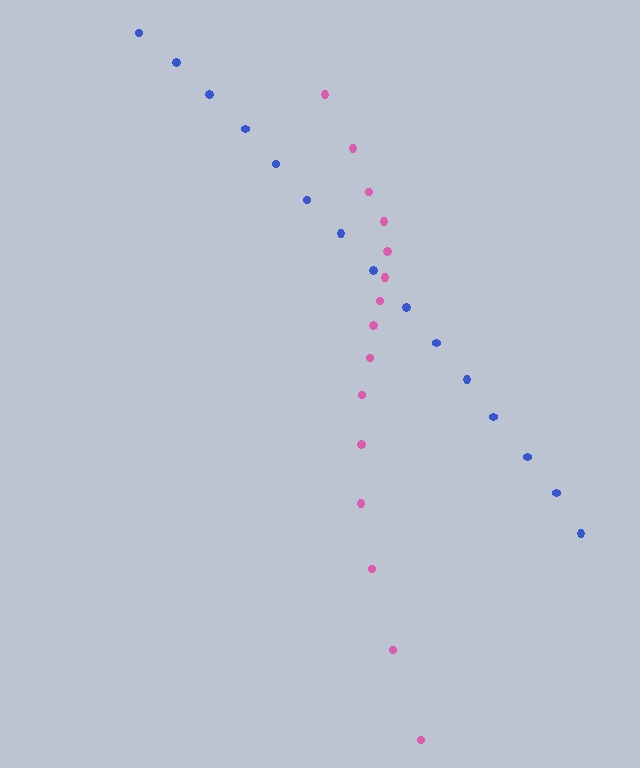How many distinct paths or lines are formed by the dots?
There are 2 distinct paths.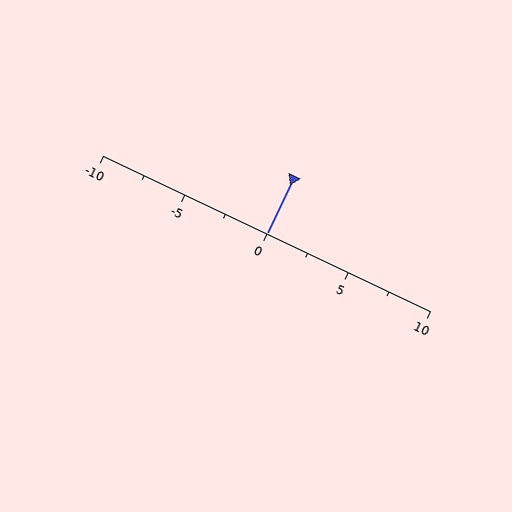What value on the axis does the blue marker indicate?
The marker indicates approximately 0.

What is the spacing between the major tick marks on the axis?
The major ticks are spaced 5 apart.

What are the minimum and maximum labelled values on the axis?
The axis runs from -10 to 10.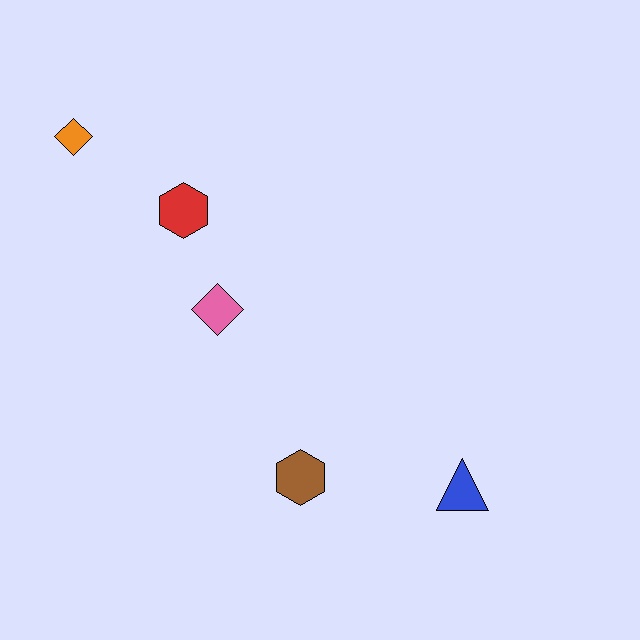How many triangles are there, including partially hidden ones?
There is 1 triangle.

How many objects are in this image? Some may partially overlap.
There are 5 objects.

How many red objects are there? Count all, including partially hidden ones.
There is 1 red object.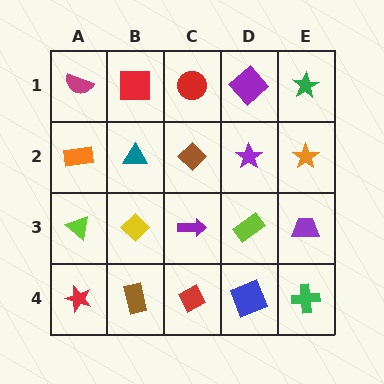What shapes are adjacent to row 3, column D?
A purple star (row 2, column D), a blue square (row 4, column D), a purple arrow (row 3, column C), a purple trapezoid (row 3, column E).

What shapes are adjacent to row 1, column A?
An orange rectangle (row 2, column A), a red square (row 1, column B).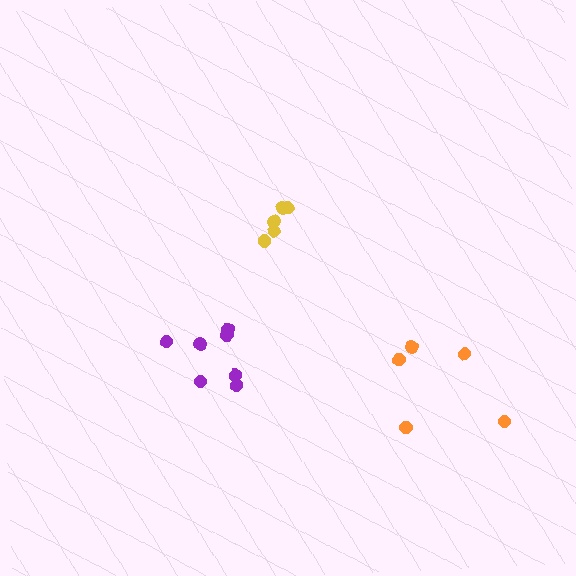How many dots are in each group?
Group 1: 5 dots, Group 2: 5 dots, Group 3: 7 dots (17 total).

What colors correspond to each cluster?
The clusters are colored: yellow, orange, purple.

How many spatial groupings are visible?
There are 3 spatial groupings.